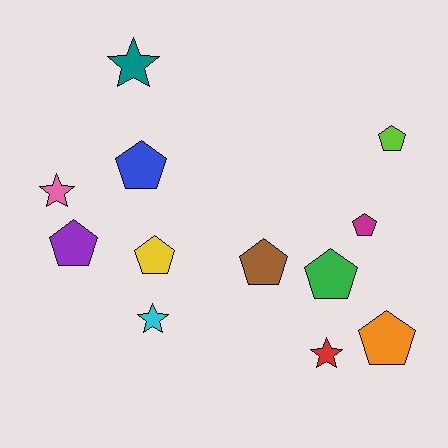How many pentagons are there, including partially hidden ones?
There are 8 pentagons.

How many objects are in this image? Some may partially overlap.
There are 12 objects.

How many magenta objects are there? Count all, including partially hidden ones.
There is 1 magenta object.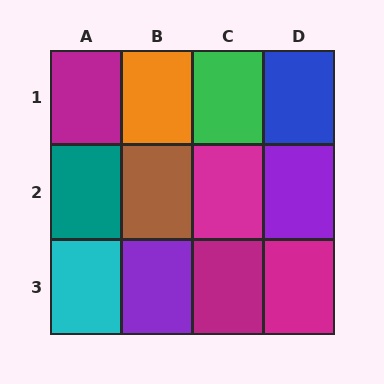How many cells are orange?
1 cell is orange.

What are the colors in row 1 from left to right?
Magenta, orange, green, blue.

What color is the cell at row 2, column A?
Teal.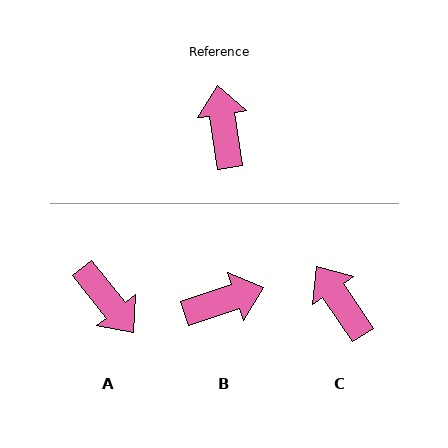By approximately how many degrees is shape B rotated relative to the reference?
Approximately 80 degrees clockwise.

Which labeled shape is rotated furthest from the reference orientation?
A, about 150 degrees away.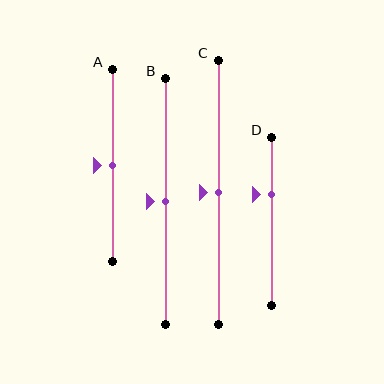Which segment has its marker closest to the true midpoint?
Segment A has its marker closest to the true midpoint.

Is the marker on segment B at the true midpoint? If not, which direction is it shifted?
Yes, the marker on segment B is at the true midpoint.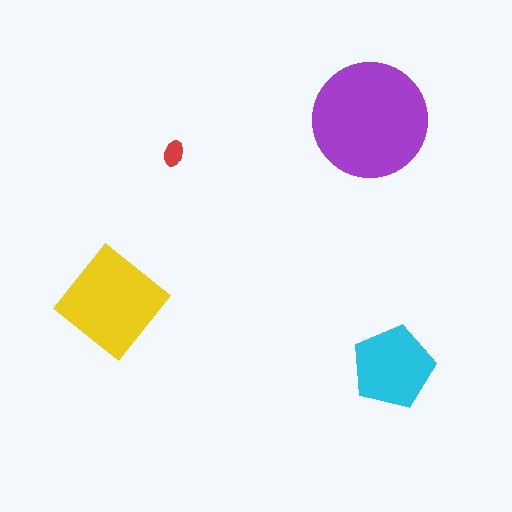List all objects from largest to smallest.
The purple circle, the yellow diamond, the cyan pentagon, the red ellipse.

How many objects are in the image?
There are 4 objects in the image.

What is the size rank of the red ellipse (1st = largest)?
4th.